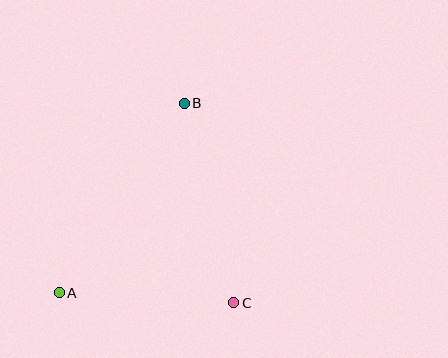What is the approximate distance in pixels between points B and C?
The distance between B and C is approximately 206 pixels.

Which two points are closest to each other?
Points A and C are closest to each other.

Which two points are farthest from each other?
Points A and B are farthest from each other.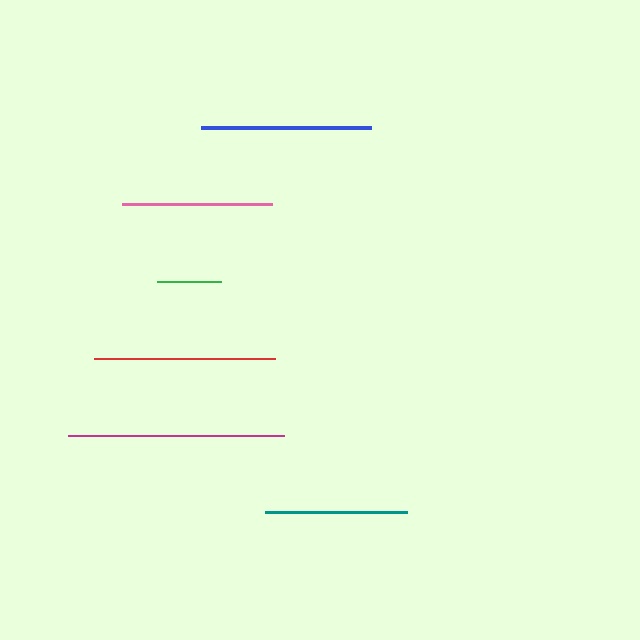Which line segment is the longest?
The magenta line is the longest at approximately 216 pixels.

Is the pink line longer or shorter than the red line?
The red line is longer than the pink line.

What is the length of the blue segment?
The blue segment is approximately 170 pixels long.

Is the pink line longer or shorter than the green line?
The pink line is longer than the green line.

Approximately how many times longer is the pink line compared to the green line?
The pink line is approximately 2.4 times the length of the green line.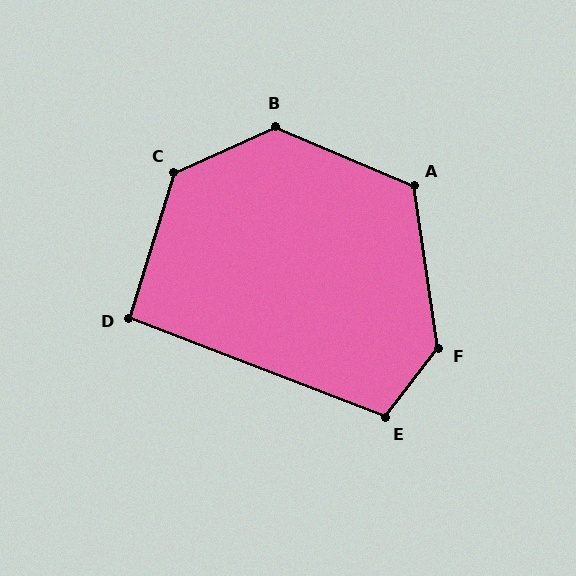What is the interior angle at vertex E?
Approximately 106 degrees (obtuse).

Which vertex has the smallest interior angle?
D, at approximately 94 degrees.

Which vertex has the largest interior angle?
F, at approximately 134 degrees.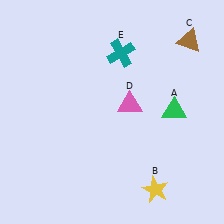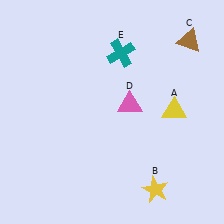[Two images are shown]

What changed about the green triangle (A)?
In Image 1, A is green. In Image 2, it changed to yellow.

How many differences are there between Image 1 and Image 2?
There is 1 difference between the two images.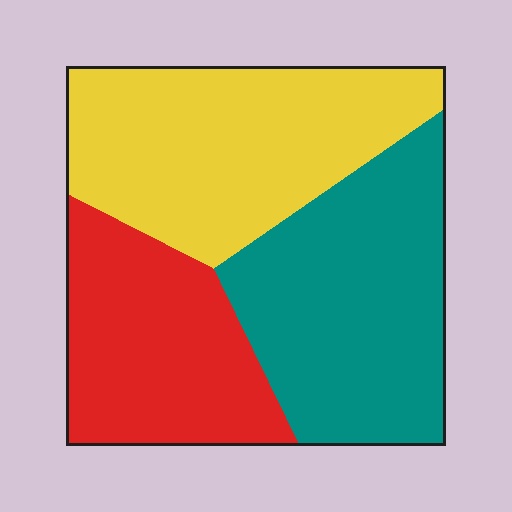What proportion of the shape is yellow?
Yellow takes up between a third and a half of the shape.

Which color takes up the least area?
Red, at roughly 25%.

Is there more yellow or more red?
Yellow.